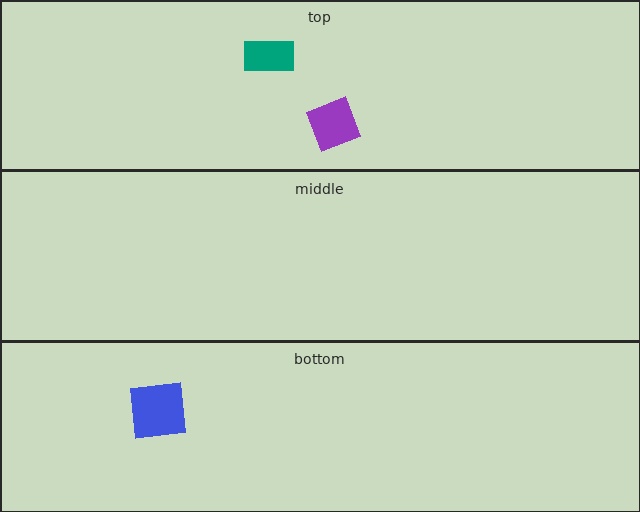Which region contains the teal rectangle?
The top region.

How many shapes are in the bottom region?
1.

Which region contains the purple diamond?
The top region.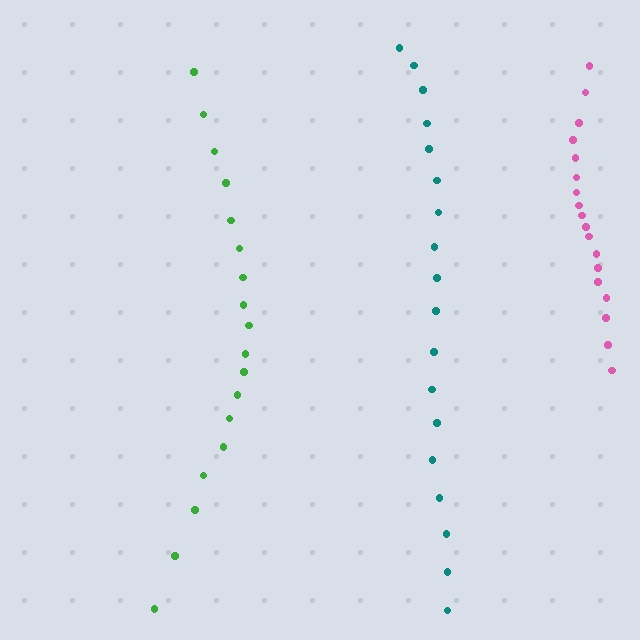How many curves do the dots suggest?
There are 3 distinct paths.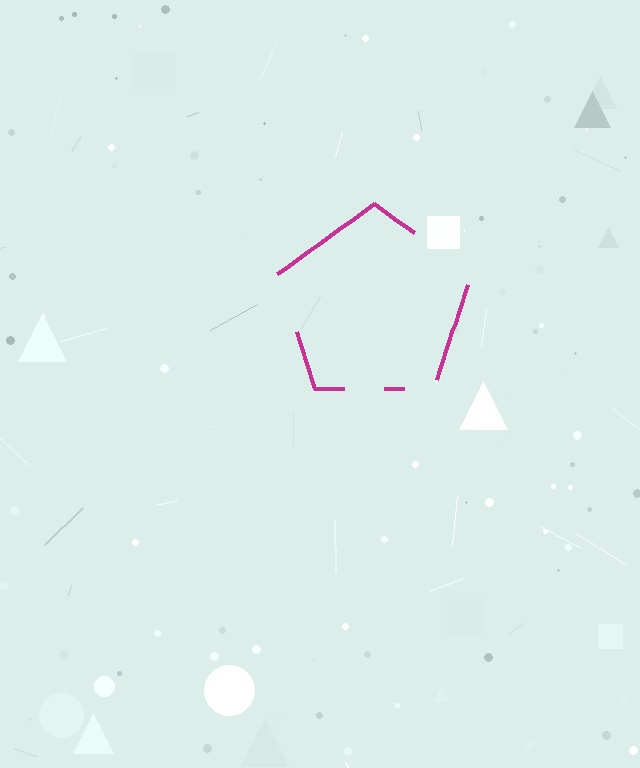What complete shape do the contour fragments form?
The contour fragments form a pentagon.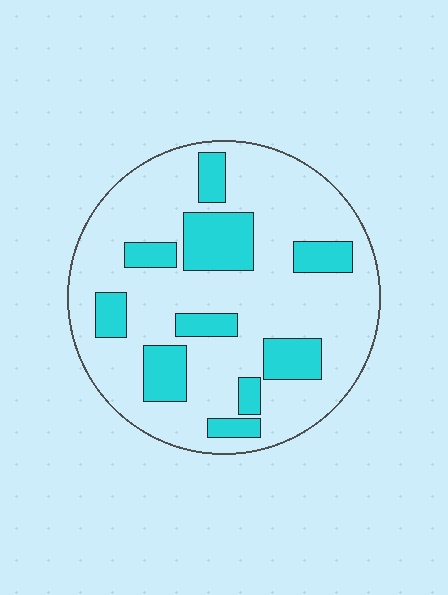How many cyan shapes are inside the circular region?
10.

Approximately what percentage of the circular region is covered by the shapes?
Approximately 25%.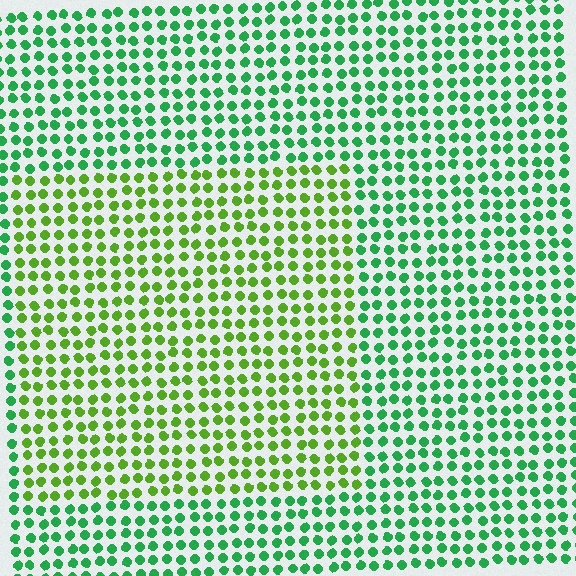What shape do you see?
I see a rectangle.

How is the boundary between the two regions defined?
The boundary is defined purely by a slight shift in hue (about 40 degrees). Spacing, size, and orientation are identical on both sides.